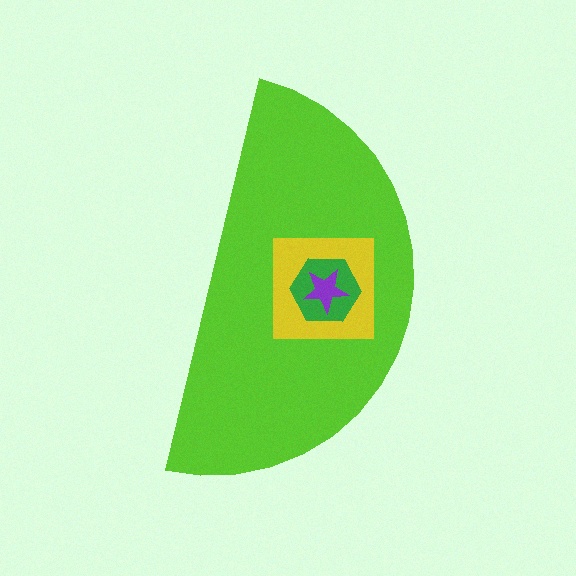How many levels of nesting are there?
4.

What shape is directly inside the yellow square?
The green hexagon.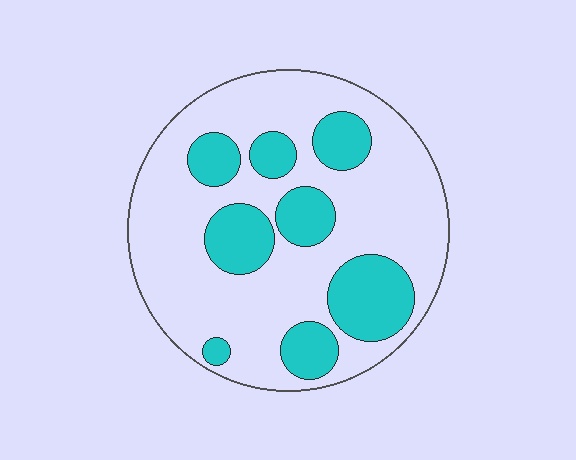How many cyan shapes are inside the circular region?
8.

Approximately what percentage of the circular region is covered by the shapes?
Approximately 30%.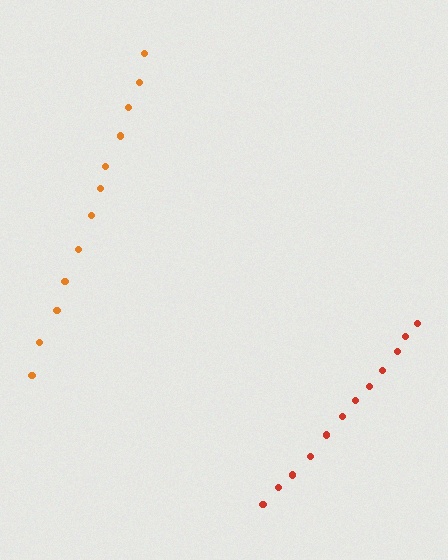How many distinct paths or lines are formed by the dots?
There are 2 distinct paths.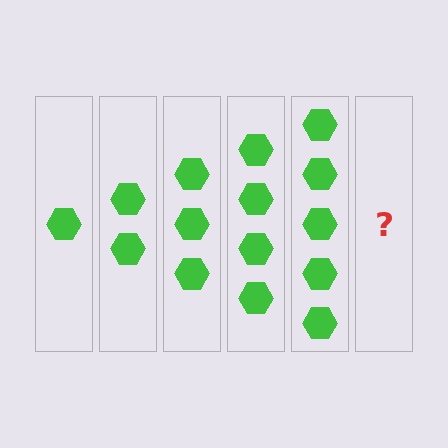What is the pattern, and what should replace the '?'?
The pattern is that each step adds one more hexagon. The '?' should be 6 hexagons.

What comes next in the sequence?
The next element should be 6 hexagons.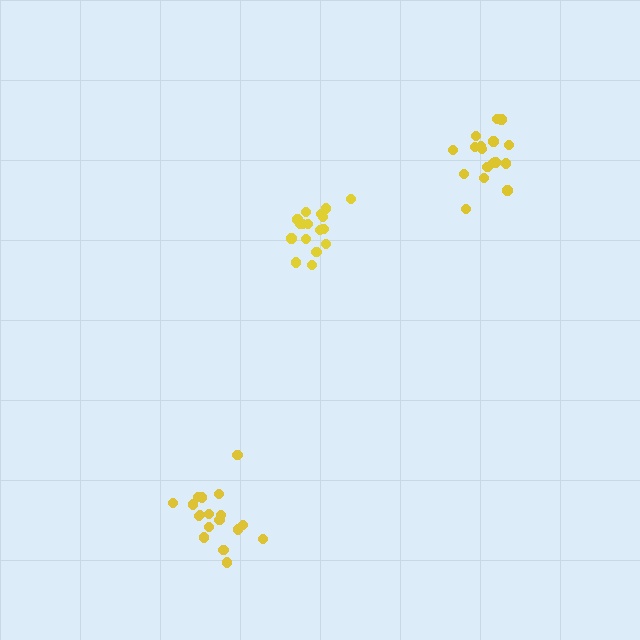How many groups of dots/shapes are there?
There are 3 groups.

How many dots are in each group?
Group 1: 18 dots, Group 2: 17 dots, Group 3: 17 dots (52 total).